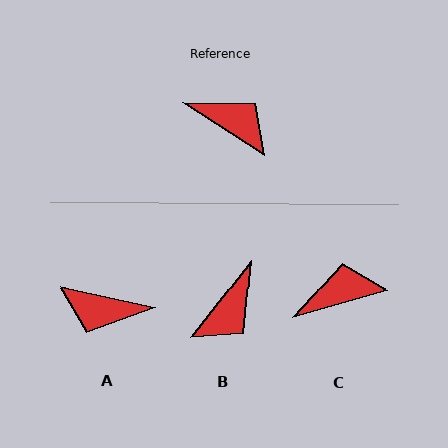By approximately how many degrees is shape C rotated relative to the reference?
Approximately 49 degrees counter-clockwise.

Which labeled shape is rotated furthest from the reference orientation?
A, about 159 degrees away.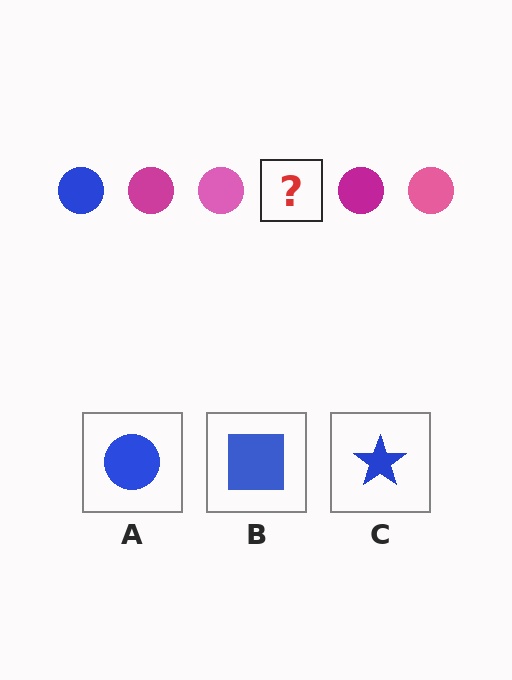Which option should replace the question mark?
Option A.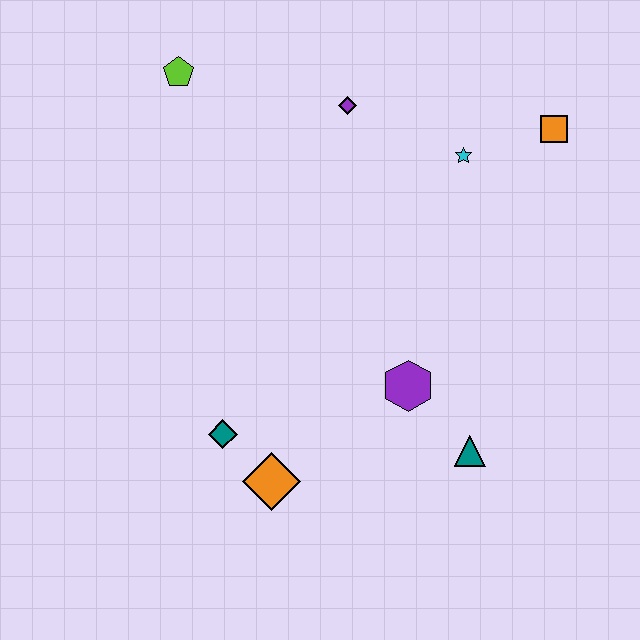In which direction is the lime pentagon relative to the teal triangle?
The lime pentagon is above the teal triangle.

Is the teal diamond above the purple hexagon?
No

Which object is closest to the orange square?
The cyan star is closest to the orange square.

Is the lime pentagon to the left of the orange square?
Yes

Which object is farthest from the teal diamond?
The orange square is farthest from the teal diamond.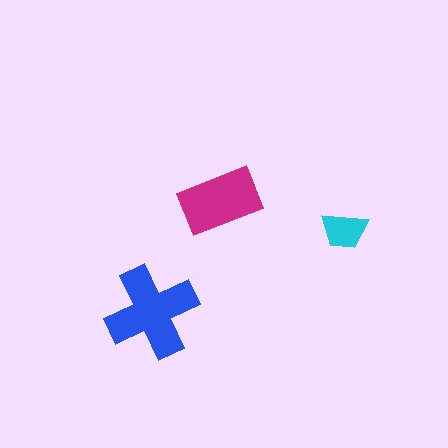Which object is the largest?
The blue cross.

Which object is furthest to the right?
The cyan trapezoid is rightmost.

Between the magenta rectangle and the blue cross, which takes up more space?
The blue cross.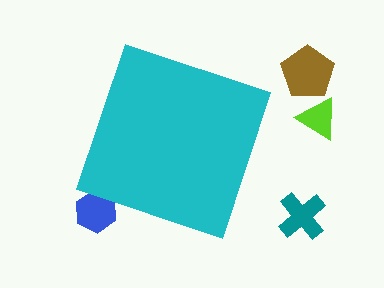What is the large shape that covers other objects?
A cyan diamond.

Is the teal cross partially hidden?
No, the teal cross is fully visible.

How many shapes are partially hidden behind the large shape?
1 shape is partially hidden.